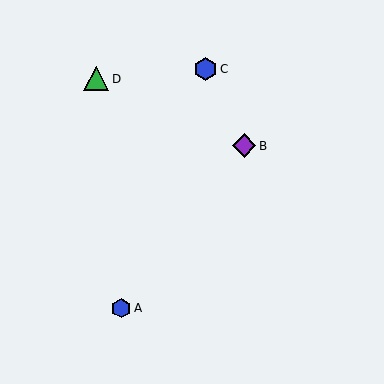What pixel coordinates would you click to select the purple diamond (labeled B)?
Click at (244, 146) to select the purple diamond B.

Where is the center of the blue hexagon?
The center of the blue hexagon is at (121, 308).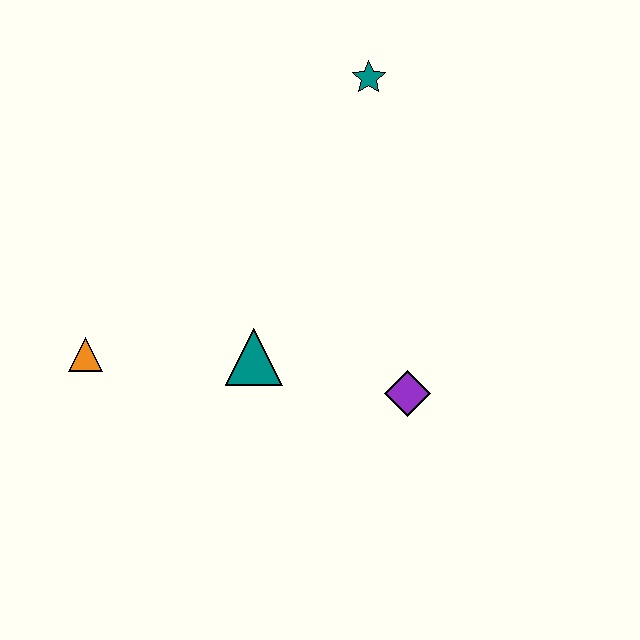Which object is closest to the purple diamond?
The teal triangle is closest to the purple diamond.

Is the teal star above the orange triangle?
Yes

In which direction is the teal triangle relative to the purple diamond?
The teal triangle is to the left of the purple diamond.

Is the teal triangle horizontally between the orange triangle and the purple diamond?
Yes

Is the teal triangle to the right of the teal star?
No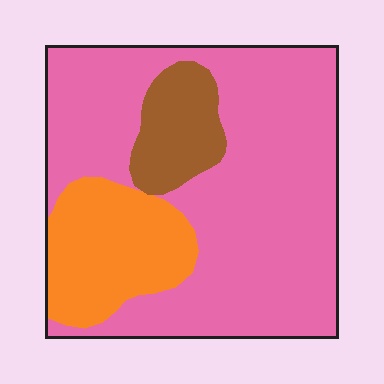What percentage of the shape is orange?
Orange covers about 20% of the shape.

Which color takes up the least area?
Brown, at roughly 10%.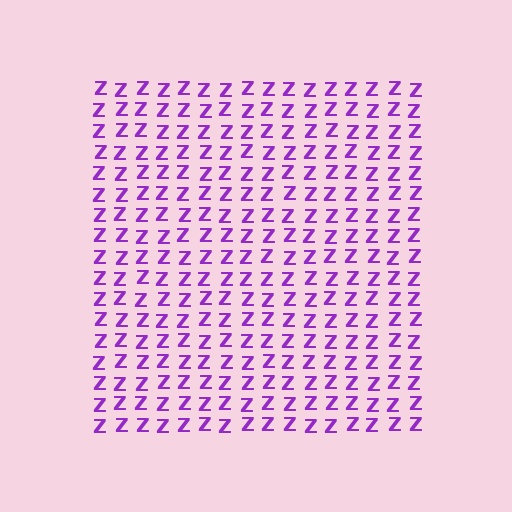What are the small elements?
The small elements are letter Z's.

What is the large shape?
The large shape is a square.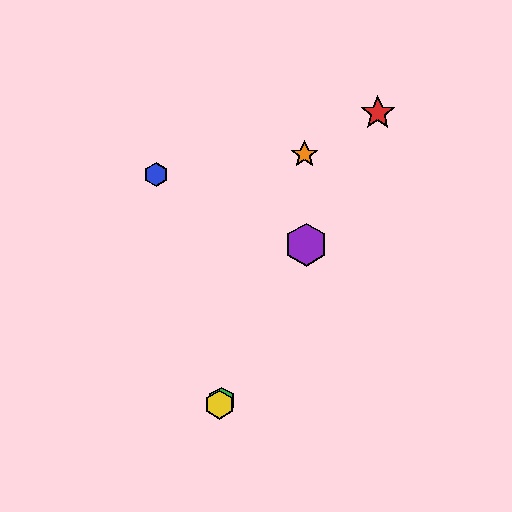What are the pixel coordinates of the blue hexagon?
The blue hexagon is at (156, 175).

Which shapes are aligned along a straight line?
The red star, the green hexagon, the yellow hexagon, the purple hexagon are aligned along a straight line.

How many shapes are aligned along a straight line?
4 shapes (the red star, the green hexagon, the yellow hexagon, the purple hexagon) are aligned along a straight line.